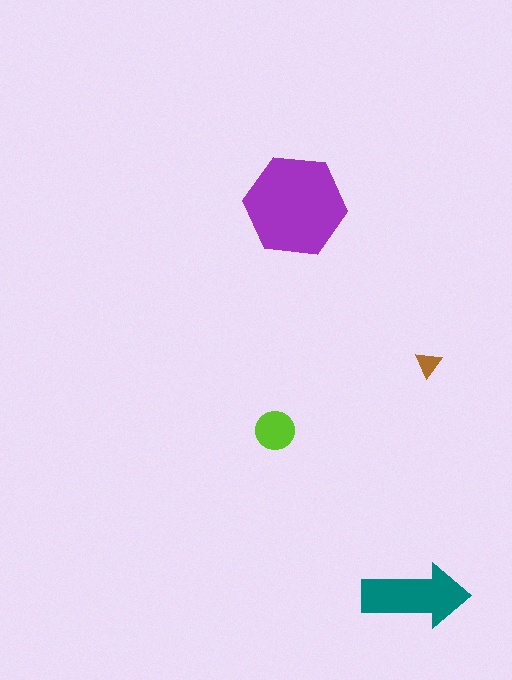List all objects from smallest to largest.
The brown triangle, the lime circle, the teal arrow, the purple hexagon.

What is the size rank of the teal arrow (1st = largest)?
2nd.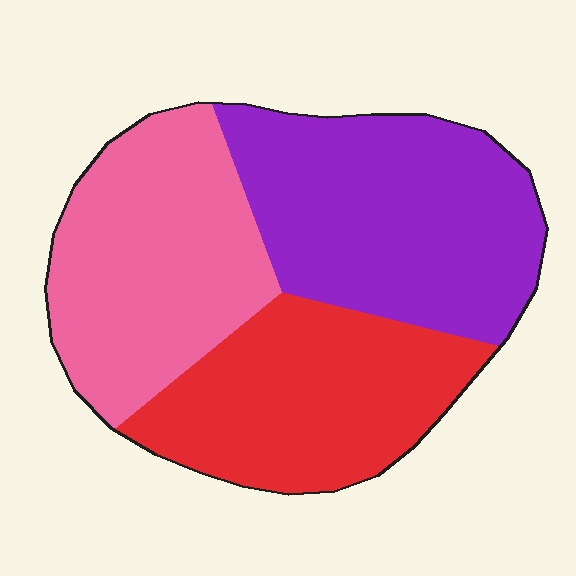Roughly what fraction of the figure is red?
Red takes up about one third (1/3) of the figure.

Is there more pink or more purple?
Purple.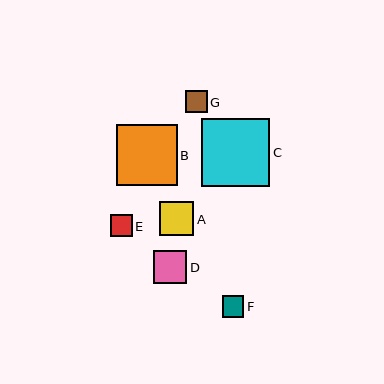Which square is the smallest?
Square E is the smallest with a size of approximately 21 pixels.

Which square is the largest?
Square C is the largest with a size of approximately 68 pixels.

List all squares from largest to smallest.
From largest to smallest: C, B, A, D, G, F, E.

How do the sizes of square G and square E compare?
Square G and square E are approximately the same size.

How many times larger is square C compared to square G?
Square C is approximately 3.2 times the size of square G.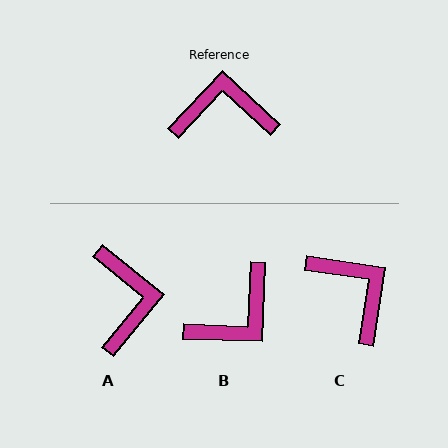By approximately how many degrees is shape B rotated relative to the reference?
Approximately 139 degrees clockwise.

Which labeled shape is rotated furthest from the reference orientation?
B, about 139 degrees away.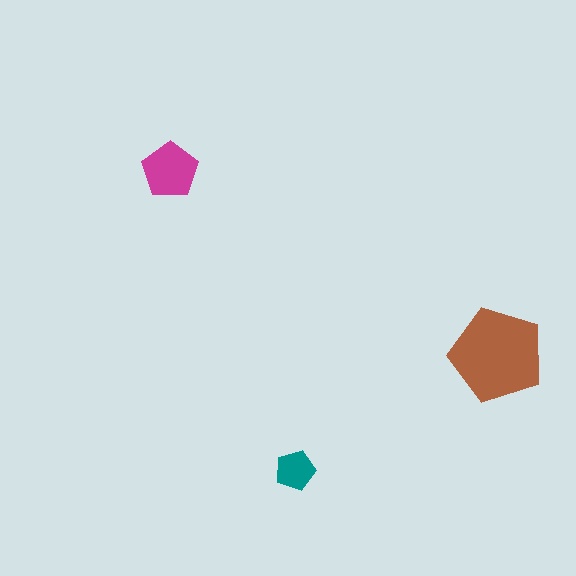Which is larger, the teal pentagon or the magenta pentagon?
The magenta one.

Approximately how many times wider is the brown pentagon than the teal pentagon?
About 2.5 times wider.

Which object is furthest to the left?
The magenta pentagon is leftmost.